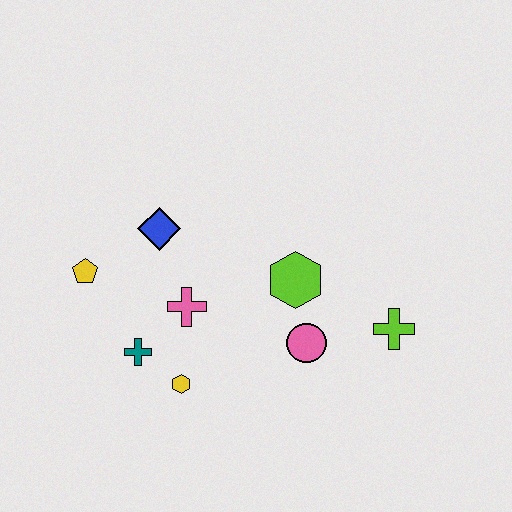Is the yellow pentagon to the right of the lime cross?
No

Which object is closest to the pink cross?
The teal cross is closest to the pink cross.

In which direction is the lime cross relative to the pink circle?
The lime cross is to the right of the pink circle.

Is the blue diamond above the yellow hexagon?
Yes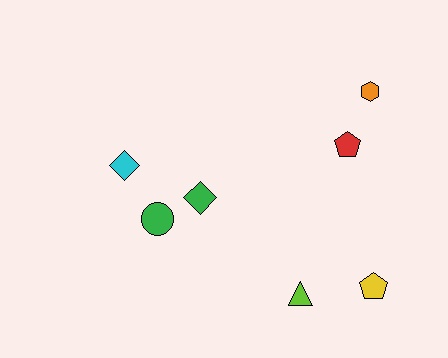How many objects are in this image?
There are 7 objects.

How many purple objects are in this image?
There are no purple objects.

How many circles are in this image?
There is 1 circle.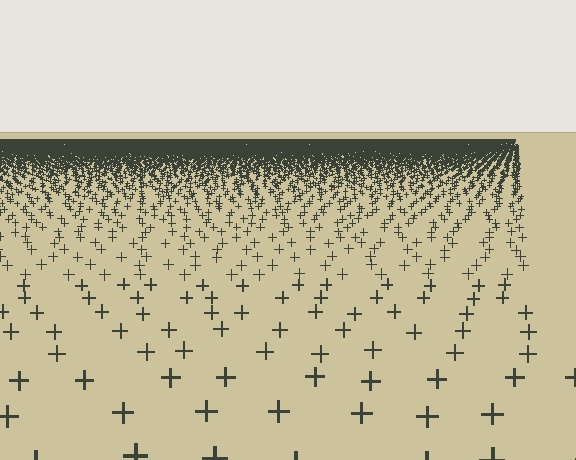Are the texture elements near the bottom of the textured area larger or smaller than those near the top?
Larger. Near the bottom, elements are closer to the viewer and appear at a bigger on-screen size.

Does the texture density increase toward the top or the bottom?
Density increases toward the top.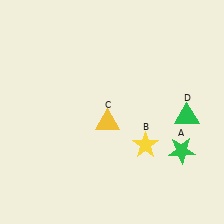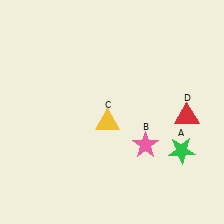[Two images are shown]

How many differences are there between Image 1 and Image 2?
There are 2 differences between the two images.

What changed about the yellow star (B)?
In Image 1, B is yellow. In Image 2, it changed to pink.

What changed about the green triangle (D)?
In Image 1, D is green. In Image 2, it changed to red.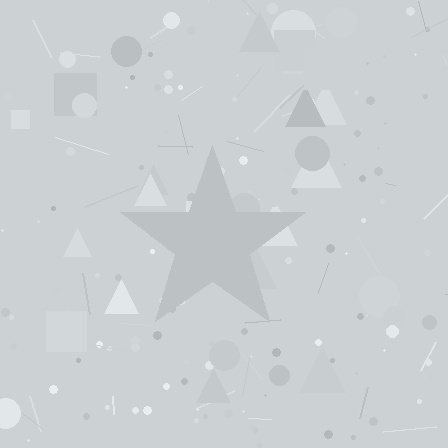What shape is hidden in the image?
A star is hidden in the image.